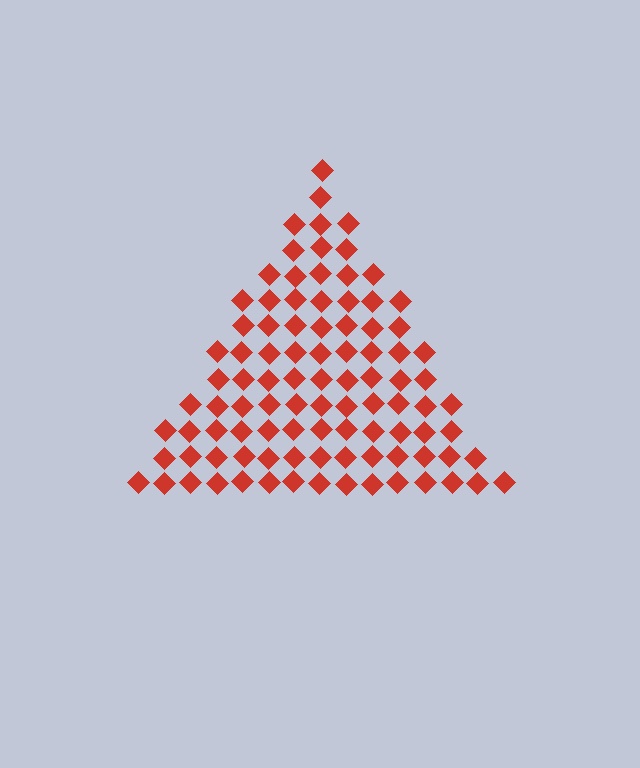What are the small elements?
The small elements are diamonds.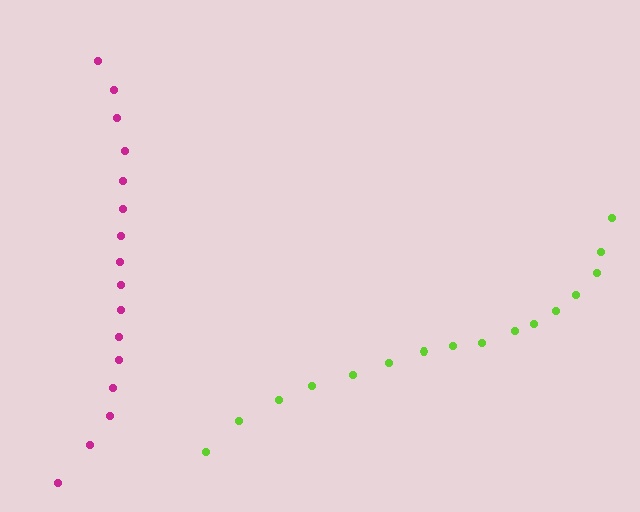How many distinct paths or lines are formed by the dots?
There are 2 distinct paths.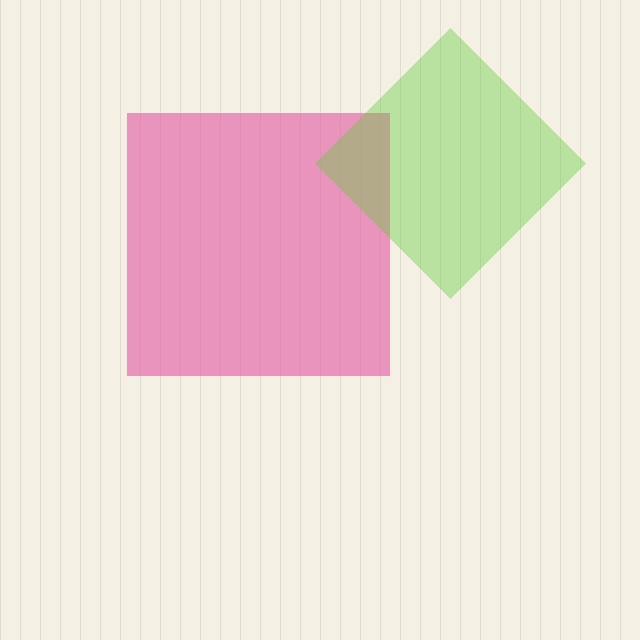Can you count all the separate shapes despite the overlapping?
Yes, there are 2 separate shapes.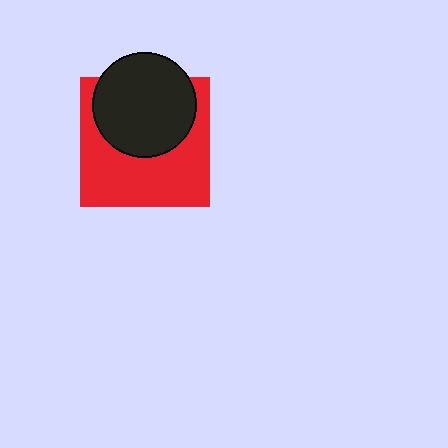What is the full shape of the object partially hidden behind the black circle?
The partially hidden object is a red square.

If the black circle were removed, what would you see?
You would see the complete red square.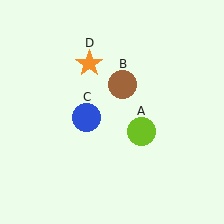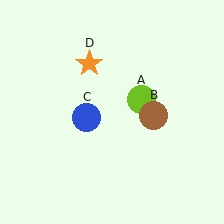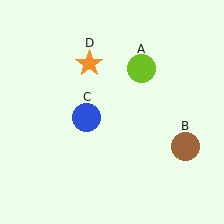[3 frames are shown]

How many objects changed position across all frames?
2 objects changed position: lime circle (object A), brown circle (object B).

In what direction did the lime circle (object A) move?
The lime circle (object A) moved up.